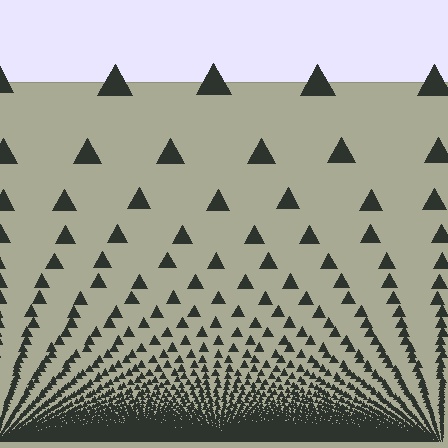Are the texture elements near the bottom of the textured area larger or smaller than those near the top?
Smaller. The gradient is inverted — elements near the bottom are smaller and denser.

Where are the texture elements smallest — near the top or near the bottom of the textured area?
Near the bottom.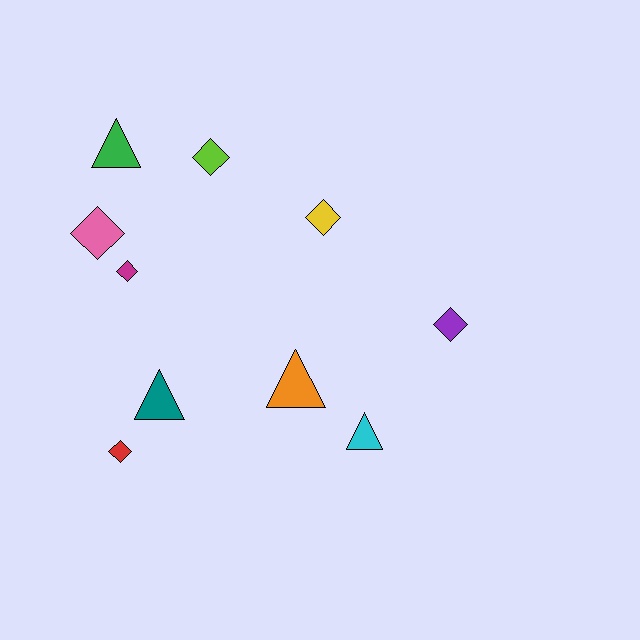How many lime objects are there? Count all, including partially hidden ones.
There is 1 lime object.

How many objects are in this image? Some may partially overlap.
There are 10 objects.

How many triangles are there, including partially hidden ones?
There are 4 triangles.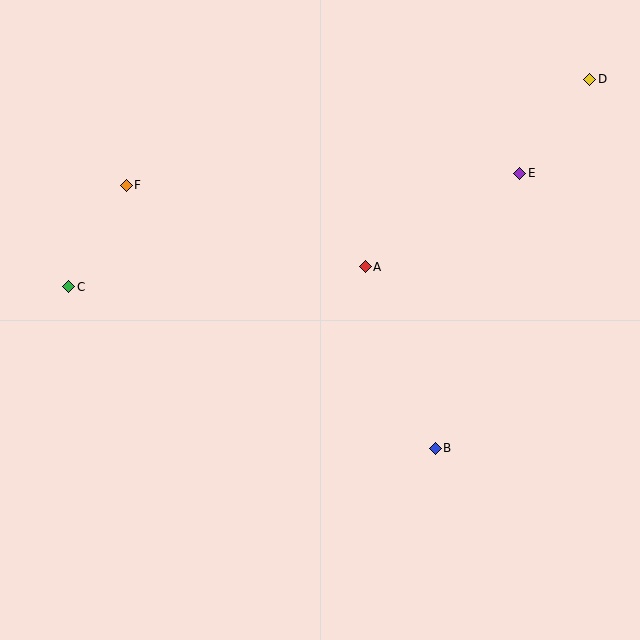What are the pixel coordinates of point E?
Point E is at (520, 173).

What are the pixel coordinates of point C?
Point C is at (69, 287).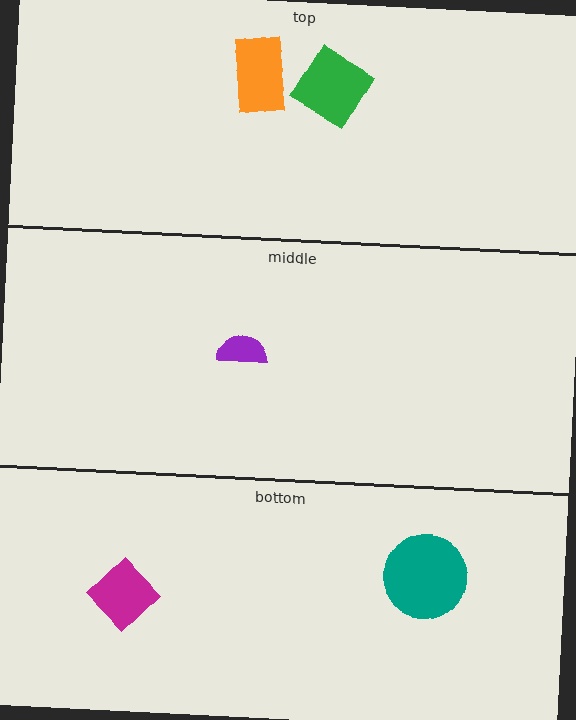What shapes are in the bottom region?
The magenta diamond, the teal circle.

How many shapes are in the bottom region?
2.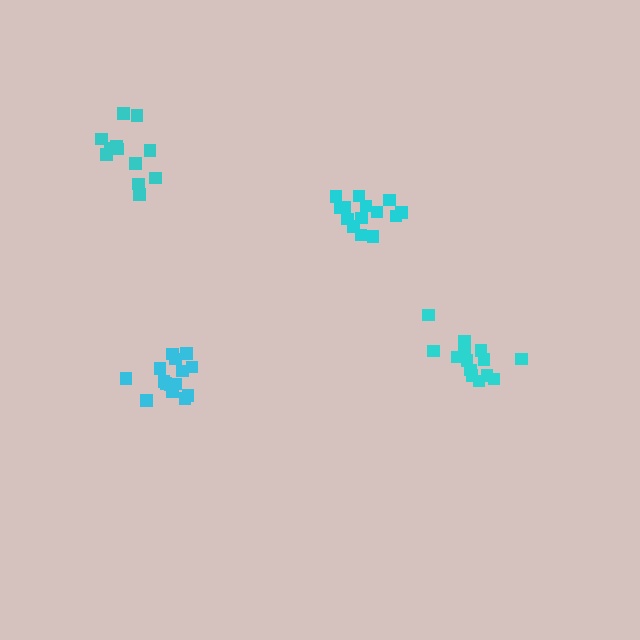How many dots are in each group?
Group 1: 15 dots, Group 2: 12 dots, Group 3: 14 dots, Group 4: 15 dots (56 total).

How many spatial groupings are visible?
There are 4 spatial groupings.